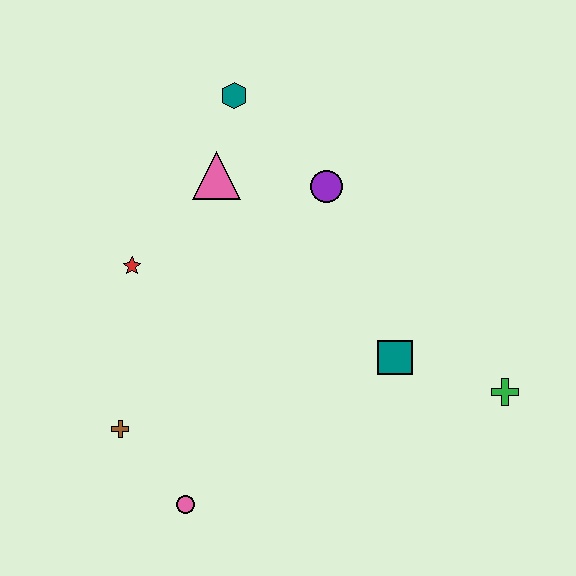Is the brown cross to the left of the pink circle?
Yes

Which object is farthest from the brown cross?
The green cross is farthest from the brown cross.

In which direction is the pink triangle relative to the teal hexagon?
The pink triangle is below the teal hexagon.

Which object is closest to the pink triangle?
The teal hexagon is closest to the pink triangle.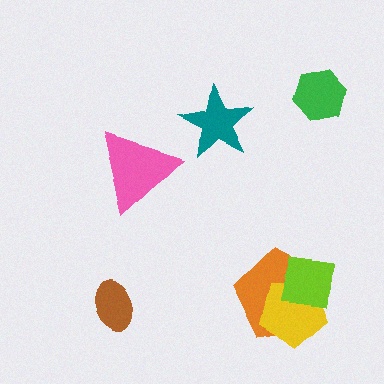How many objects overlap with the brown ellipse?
0 objects overlap with the brown ellipse.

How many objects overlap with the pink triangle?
0 objects overlap with the pink triangle.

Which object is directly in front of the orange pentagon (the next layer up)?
The yellow pentagon is directly in front of the orange pentagon.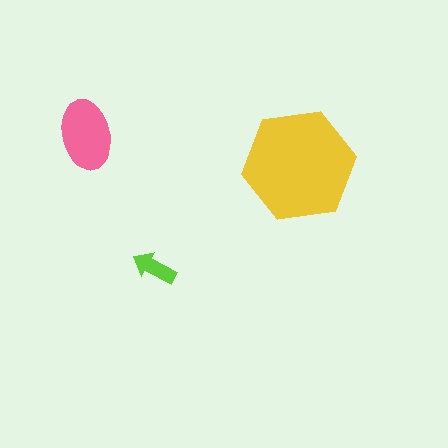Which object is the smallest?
The lime arrow.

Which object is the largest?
The yellow hexagon.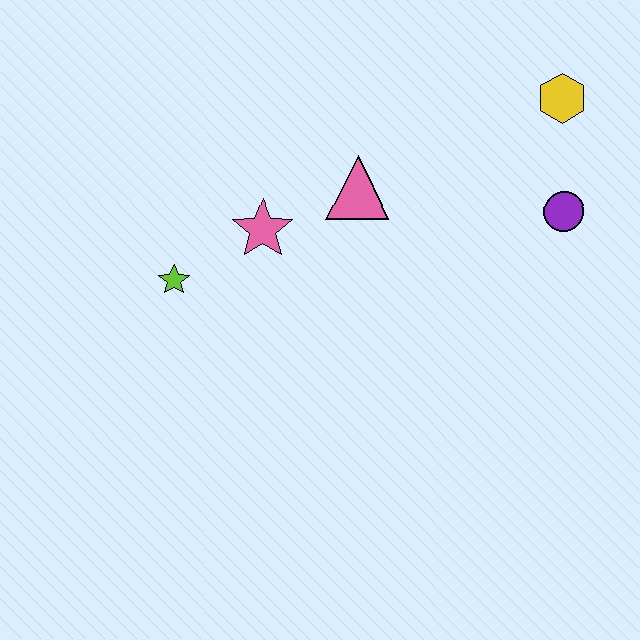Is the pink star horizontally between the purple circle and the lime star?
Yes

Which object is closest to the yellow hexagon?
The purple circle is closest to the yellow hexagon.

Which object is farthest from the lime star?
The yellow hexagon is farthest from the lime star.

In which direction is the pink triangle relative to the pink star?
The pink triangle is to the right of the pink star.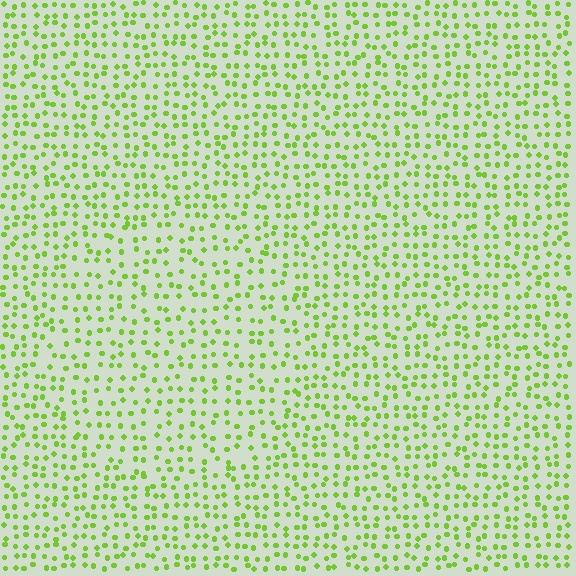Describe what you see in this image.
The image contains small lime elements arranged at two different densities. A circle-shaped region is visible where the elements are less densely packed than the surrounding area.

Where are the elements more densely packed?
The elements are more densely packed outside the circle boundary.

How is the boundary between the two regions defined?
The boundary is defined by a change in element density (approximately 1.3x ratio). All elements are the same color, size, and shape.